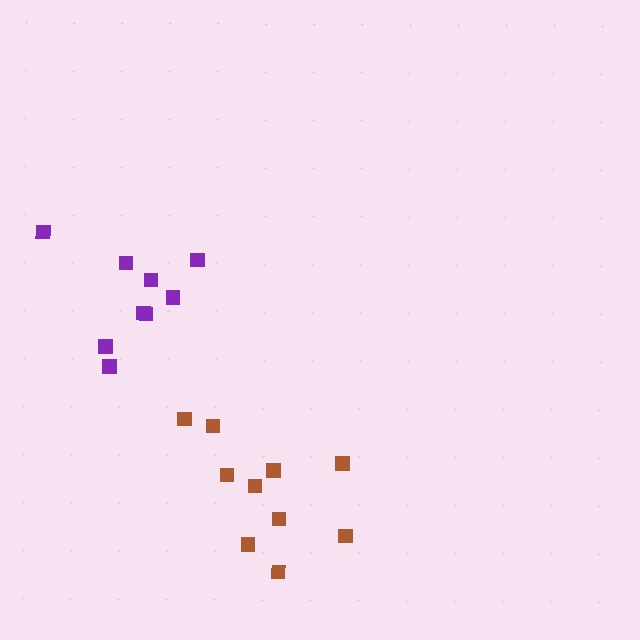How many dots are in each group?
Group 1: 9 dots, Group 2: 10 dots (19 total).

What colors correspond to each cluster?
The clusters are colored: purple, brown.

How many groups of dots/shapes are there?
There are 2 groups.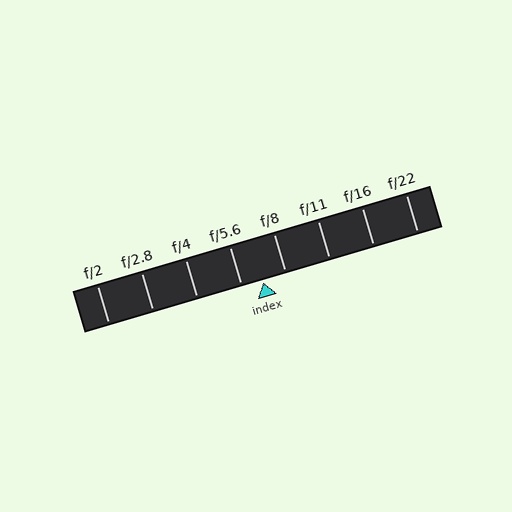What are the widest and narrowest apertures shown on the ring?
The widest aperture shown is f/2 and the narrowest is f/22.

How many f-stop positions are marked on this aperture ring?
There are 8 f-stop positions marked.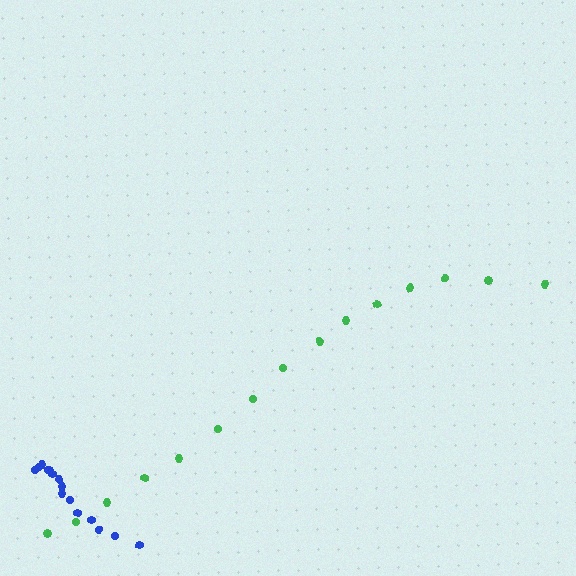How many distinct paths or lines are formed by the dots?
There are 2 distinct paths.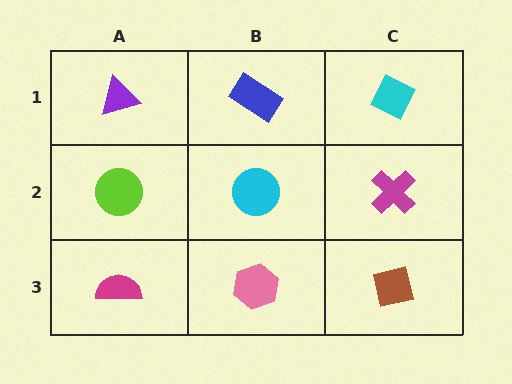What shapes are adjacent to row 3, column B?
A cyan circle (row 2, column B), a magenta semicircle (row 3, column A), a brown square (row 3, column C).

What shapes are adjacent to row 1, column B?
A cyan circle (row 2, column B), a purple triangle (row 1, column A), a cyan diamond (row 1, column C).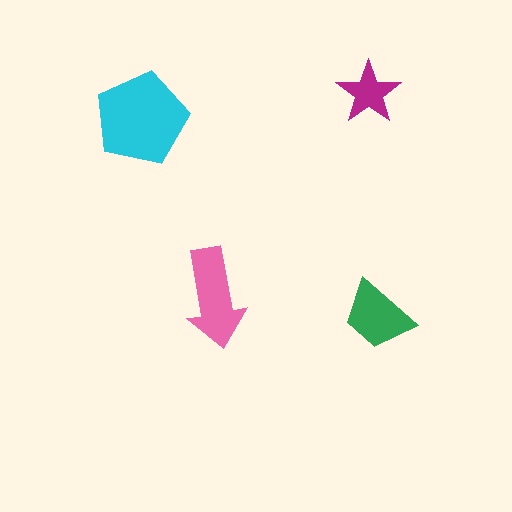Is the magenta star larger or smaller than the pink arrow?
Smaller.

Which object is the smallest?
The magenta star.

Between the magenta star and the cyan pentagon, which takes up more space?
The cyan pentagon.